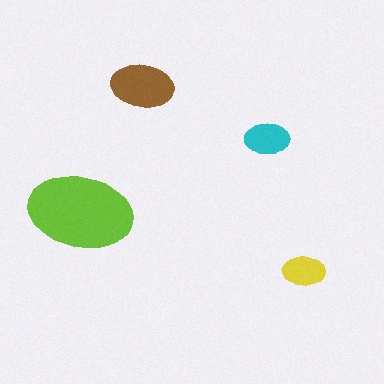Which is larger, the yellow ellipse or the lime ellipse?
The lime one.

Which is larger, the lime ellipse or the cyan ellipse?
The lime one.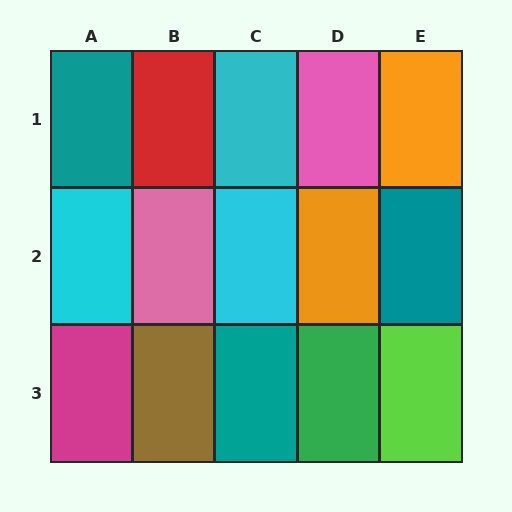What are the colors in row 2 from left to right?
Cyan, pink, cyan, orange, teal.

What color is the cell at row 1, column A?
Teal.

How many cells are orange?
2 cells are orange.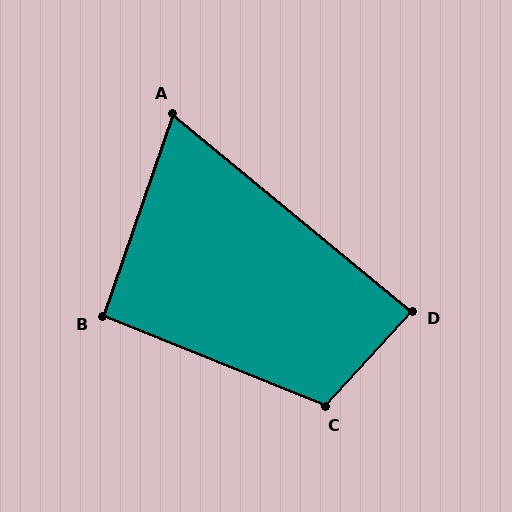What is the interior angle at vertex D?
Approximately 87 degrees (approximately right).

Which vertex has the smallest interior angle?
A, at approximately 69 degrees.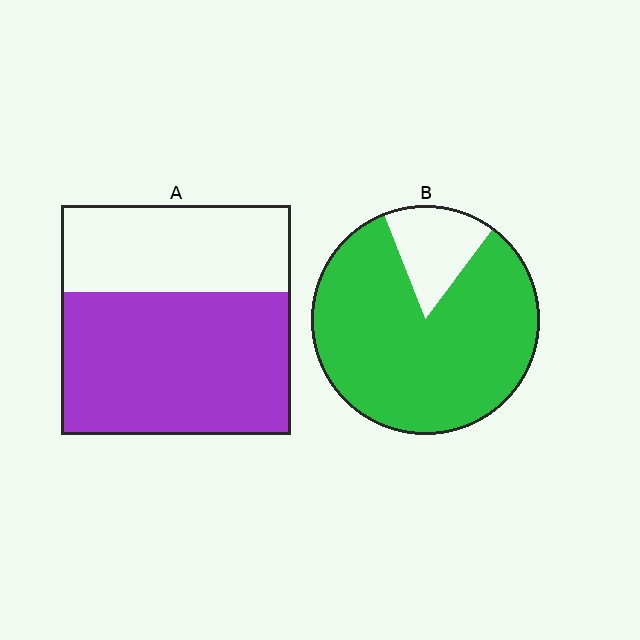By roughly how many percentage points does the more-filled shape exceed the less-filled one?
By roughly 20 percentage points (B over A).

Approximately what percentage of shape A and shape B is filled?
A is approximately 60% and B is approximately 85%.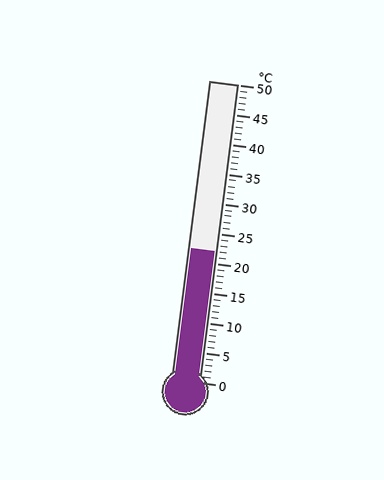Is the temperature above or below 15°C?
The temperature is above 15°C.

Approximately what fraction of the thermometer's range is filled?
The thermometer is filled to approximately 45% of its range.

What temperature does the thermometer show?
The thermometer shows approximately 22°C.